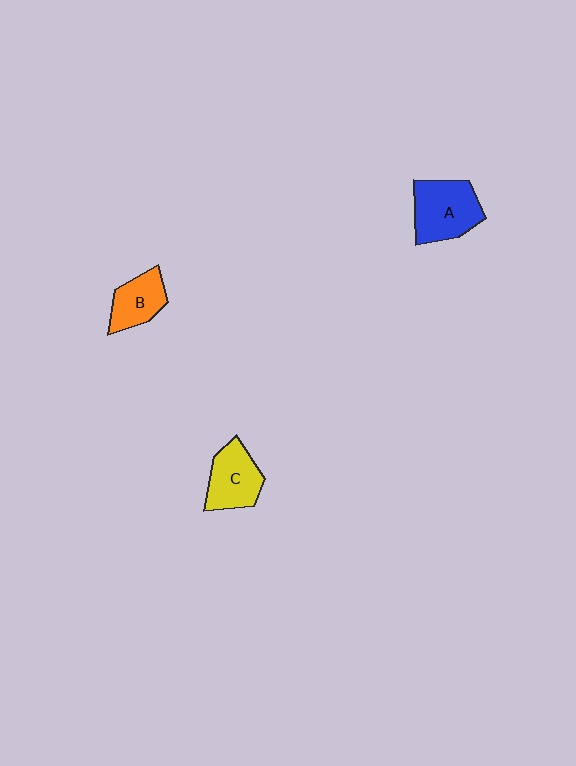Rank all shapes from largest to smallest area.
From largest to smallest: A (blue), C (yellow), B (orange).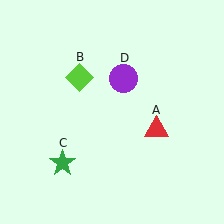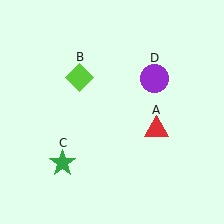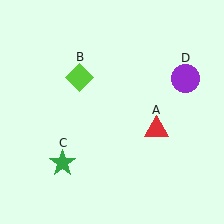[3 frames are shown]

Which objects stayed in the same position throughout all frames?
Red triangle (object A) and lime diamond (object B) and green star (object C) remained stationary.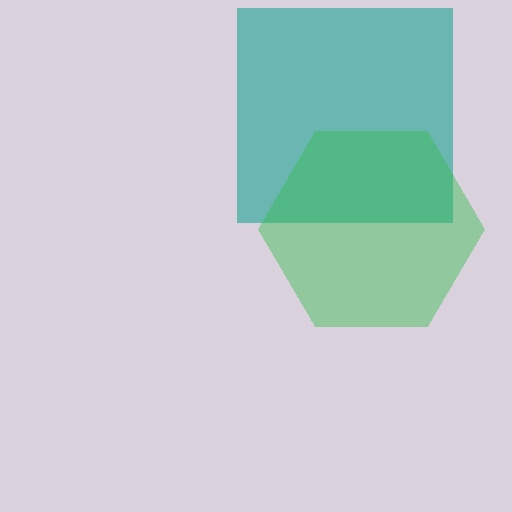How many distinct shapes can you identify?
There are 2 distinct shapes: a teal square, a green hexagon.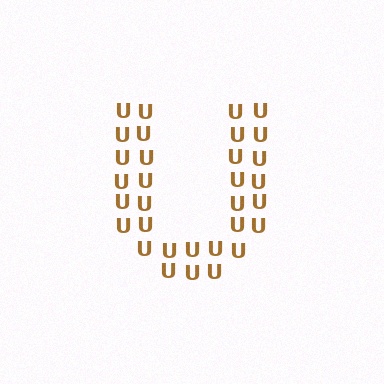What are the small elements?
The small elements are letter U's.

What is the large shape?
The large shape is the letter U.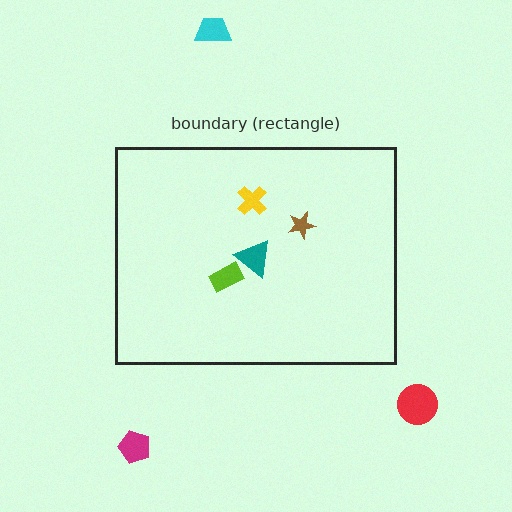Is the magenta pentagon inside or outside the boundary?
Outside.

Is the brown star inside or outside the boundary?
Inside.